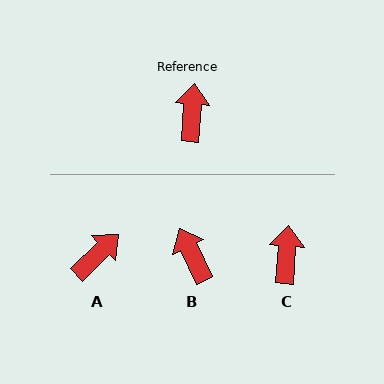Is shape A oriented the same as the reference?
No, it is off by about 41 degrees.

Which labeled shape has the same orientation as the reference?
C.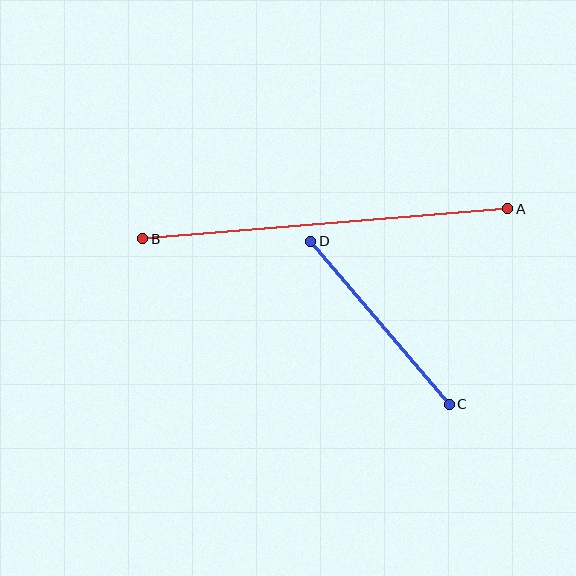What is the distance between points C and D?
The distance is approximately 214 pixels.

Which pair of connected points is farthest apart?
Points A and B are farthest apart.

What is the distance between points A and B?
The distance is approximately 367 pixels.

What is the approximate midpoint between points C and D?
The midpoint is at approximately (380, 323) pixels.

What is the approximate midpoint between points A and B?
The midpoint is at approximately (325, 224) pixels.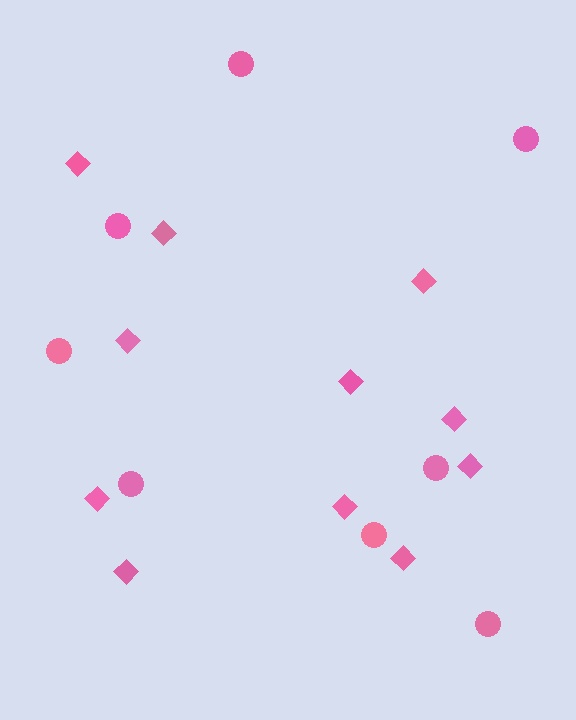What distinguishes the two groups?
There are 2 groups: one group of diamonds (11) and one group of circles (8).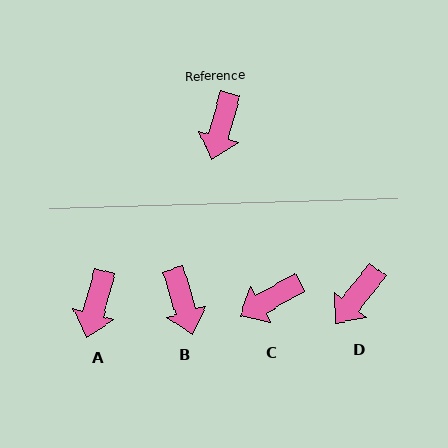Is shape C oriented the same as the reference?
No, it is off by about 45 degrees.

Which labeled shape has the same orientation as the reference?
A.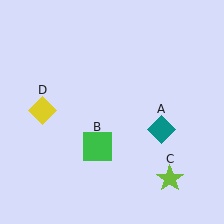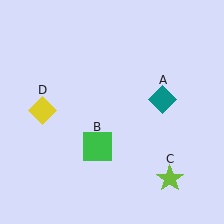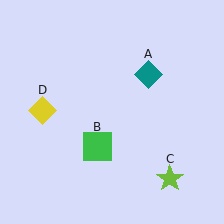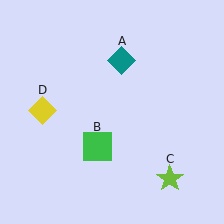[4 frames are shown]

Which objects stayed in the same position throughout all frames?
Green square (object B) and lime star (object C) and yellow diamond (object D) remained stationary.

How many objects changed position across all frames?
1 object changed position: teal diamond (object A).